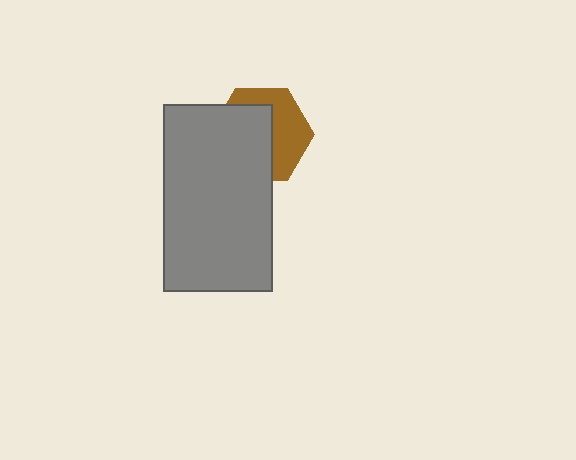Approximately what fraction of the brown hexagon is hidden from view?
Roughly 56% of the brown hexagon is hidden behind the gray rectangle.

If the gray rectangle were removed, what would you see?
You would see the complete brown hexagon.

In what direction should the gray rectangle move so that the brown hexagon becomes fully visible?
The gray rectangle should move toward the lower-left. That is the shortest direction to clear the overlap and leave the brown hexagon fully visible.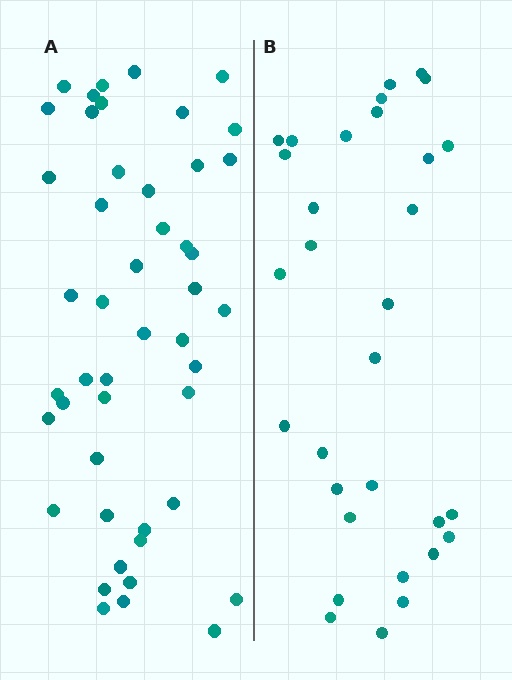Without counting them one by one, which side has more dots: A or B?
Region A (the left region) has more dots.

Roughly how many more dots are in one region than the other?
Region A has approximately 15 more dots than region B.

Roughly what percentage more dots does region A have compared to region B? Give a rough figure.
About 50% more.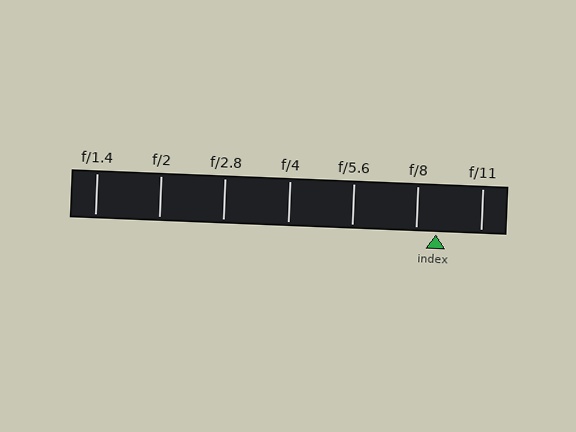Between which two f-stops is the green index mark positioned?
The index mark is between f/8 and f/11.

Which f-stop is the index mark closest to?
The index mark is closest to f/8.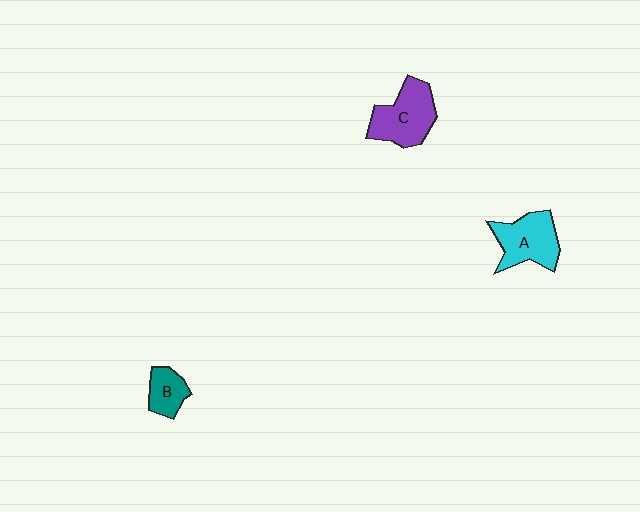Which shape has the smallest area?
Shape B (teal).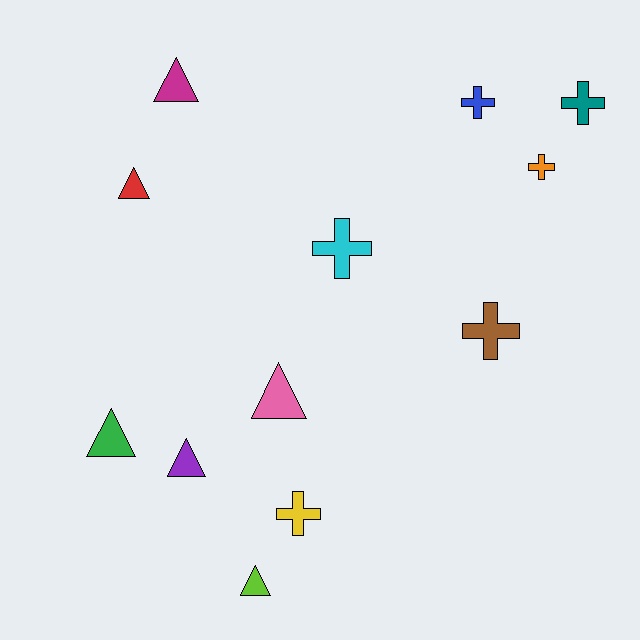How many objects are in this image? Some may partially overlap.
There are 12 objects.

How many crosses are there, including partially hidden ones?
There are 6 crosses.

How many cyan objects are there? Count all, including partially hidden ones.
There is 1 cyan object.